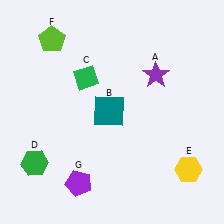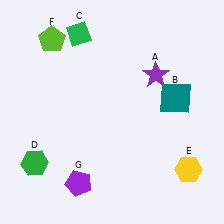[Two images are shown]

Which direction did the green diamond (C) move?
The green diamond (C) moved up.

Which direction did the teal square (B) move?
The teal square (B) moved right.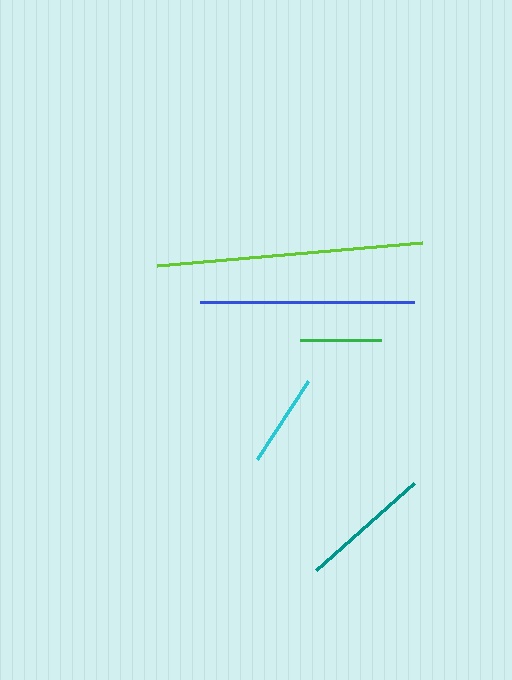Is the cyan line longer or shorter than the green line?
The cyan line is longer than the green line.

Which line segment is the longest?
The lime line is the longest at approximately 266 pixels.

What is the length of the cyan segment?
The cyan segment is approximately 93 pixels long.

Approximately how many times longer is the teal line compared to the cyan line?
The teal line is approximately 1.4 times the length of the cyan line.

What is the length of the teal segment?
The teal segment is approximately 131 pixels long.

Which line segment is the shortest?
The green line is the shortest at approximately 81 pixels.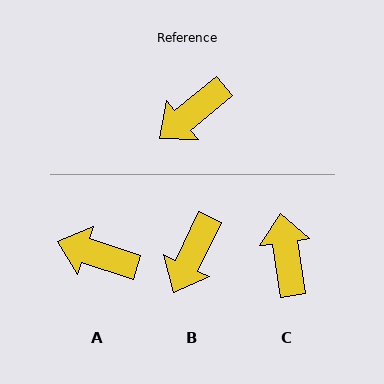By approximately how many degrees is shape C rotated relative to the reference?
Approximately 120 degrees clockwise.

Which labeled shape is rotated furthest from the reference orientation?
C, about 120 degrees away.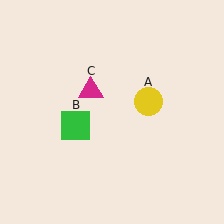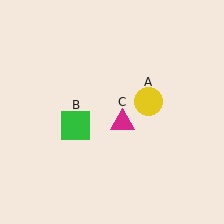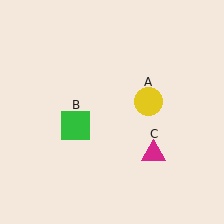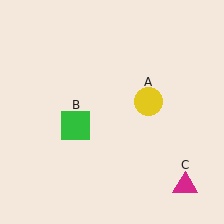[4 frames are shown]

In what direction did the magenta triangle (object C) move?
The magenta triangle (object C) moved down and to the right.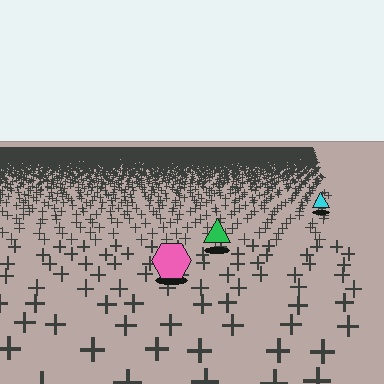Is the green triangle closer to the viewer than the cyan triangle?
Yes. The green triangle is closer — you can tell from the texture gradient: the ground texture is coarser near it.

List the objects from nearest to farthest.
From nearest to farthest: the pink hexagon, the green triangle, the cyan triangle.